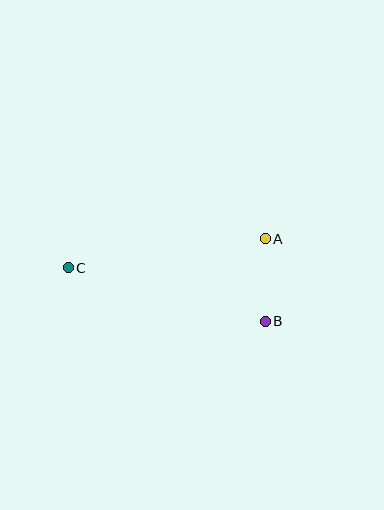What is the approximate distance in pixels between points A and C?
The distance between A and C is approximately 199 pixels.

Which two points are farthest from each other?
Points B and C are farthest from each other.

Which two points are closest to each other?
Points A and B are closest to each other.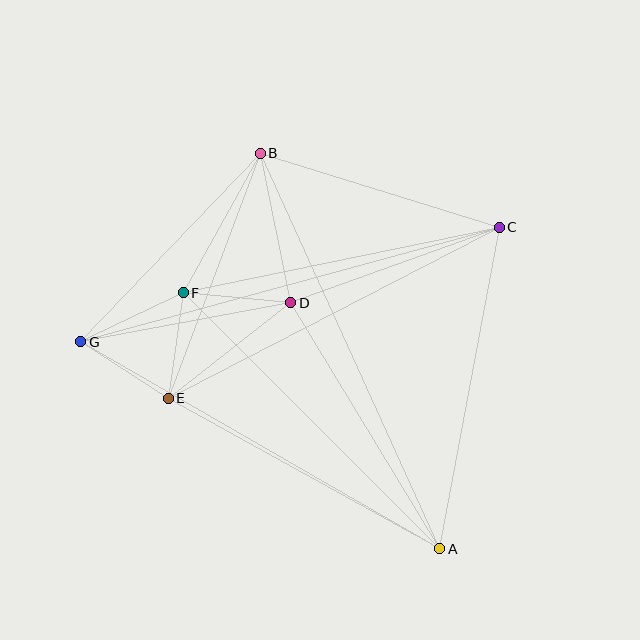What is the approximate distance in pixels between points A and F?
The distance between A and F is approximately 363 pixels.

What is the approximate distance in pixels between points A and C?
The distance between A and C is approximately 327 pixels.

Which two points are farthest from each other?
Points A and B are farthest from each other.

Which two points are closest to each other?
Points E and G are closest to each other.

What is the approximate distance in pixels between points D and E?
The distance between D and E is approximately 155 pixels.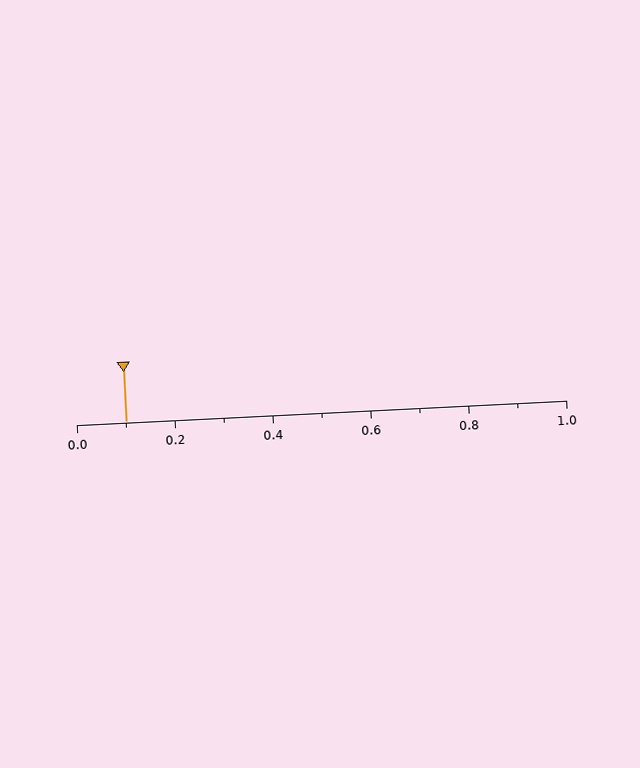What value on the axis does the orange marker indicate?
The marker indicates approximately 0.1.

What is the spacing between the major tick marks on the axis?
The major ticks are spaced 0.2 apart.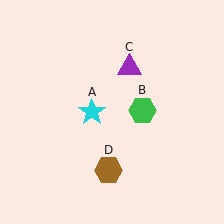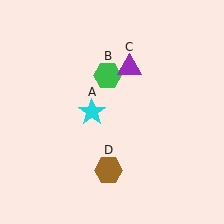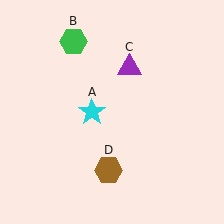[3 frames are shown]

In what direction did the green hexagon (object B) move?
The green hexagon (object B) moved up and to the left.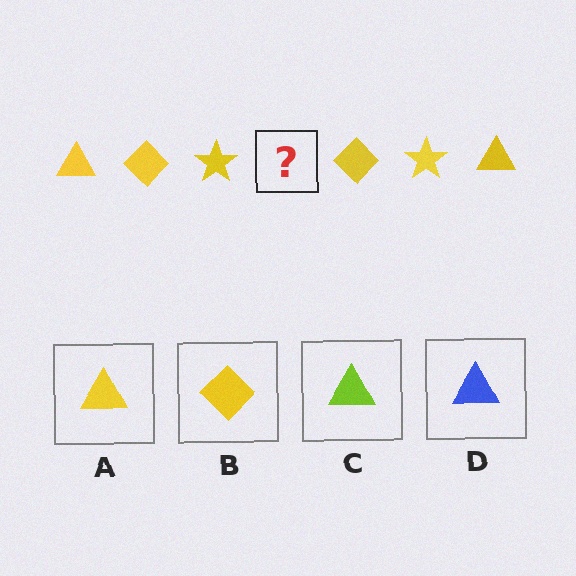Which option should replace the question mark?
Option A.